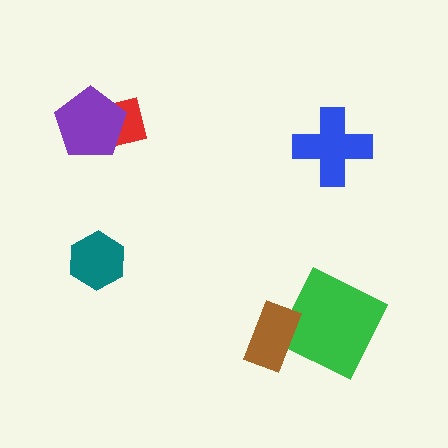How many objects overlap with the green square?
1 object overlaps with the green square.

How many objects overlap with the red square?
1 object overlaps with the red square.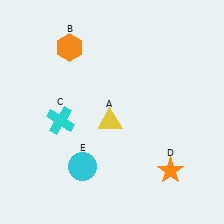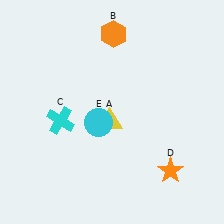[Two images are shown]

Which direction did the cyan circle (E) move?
The cyan circle (E) moved up.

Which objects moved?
The objects that moved are: the orange hexagon (B), the cyan circle (E).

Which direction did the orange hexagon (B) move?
The orange hexagon (B) moved right.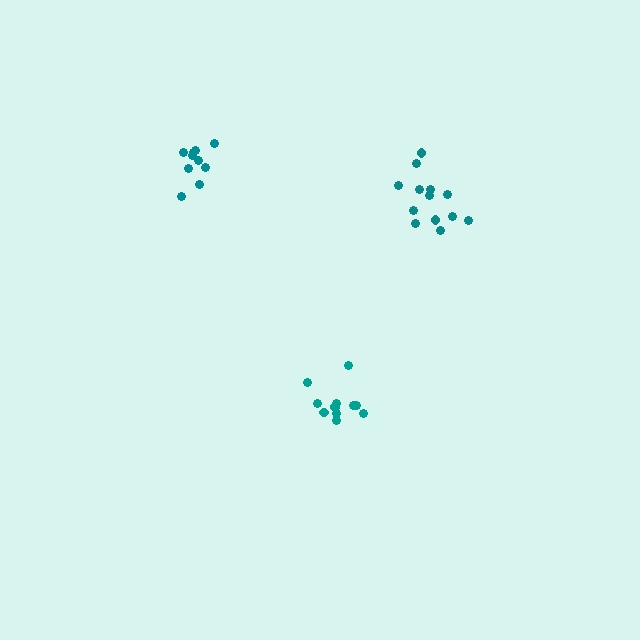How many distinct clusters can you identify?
There are 3 distinct clusters.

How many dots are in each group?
Group 1: 11 dots, Group 2: 10 dots, Group 3: 13 dots (34 total).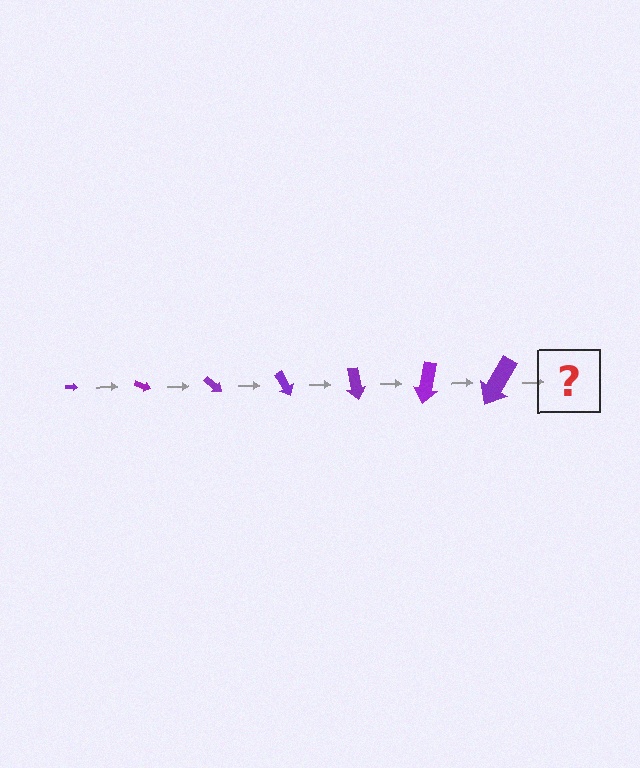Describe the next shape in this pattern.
It should be an arrow, larger than the previous one and rotated 140 degrees from the start.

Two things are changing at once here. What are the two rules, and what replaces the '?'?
The two rules are that the arrow grows larger each step and it rotates 20 degrees each step. The '?' should be an arrow, larger than the previous one and rotated 140 degrees from the start.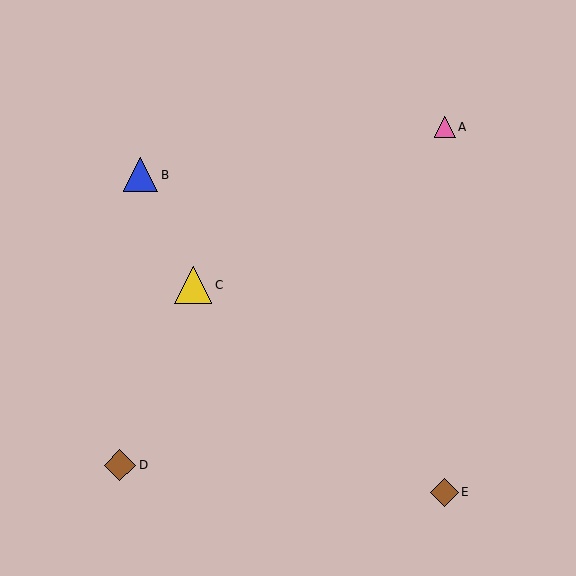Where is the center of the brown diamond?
The center of the brown diamond is at (444, 492).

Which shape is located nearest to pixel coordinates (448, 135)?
The pink triangle (labeled A) at (445, 127) is nearest to that location.